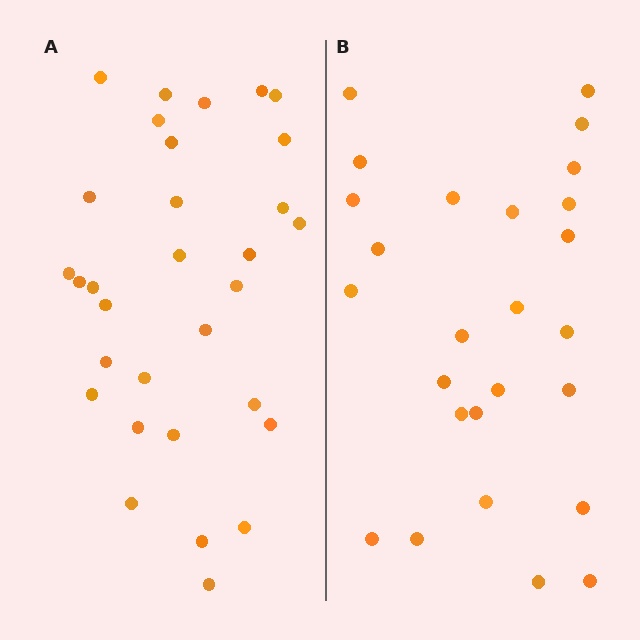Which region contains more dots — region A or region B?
Region A (the left region) has more dots.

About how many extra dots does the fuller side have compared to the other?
Region A has about 5 more dots than region B.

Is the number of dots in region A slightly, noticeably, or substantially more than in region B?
Region A has only slightly more — the two regions are fairly close. The ratio is roughly 1.2 to 1.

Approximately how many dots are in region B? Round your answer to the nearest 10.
About 30 dots. (The exact count is 26, which rounds to 30.)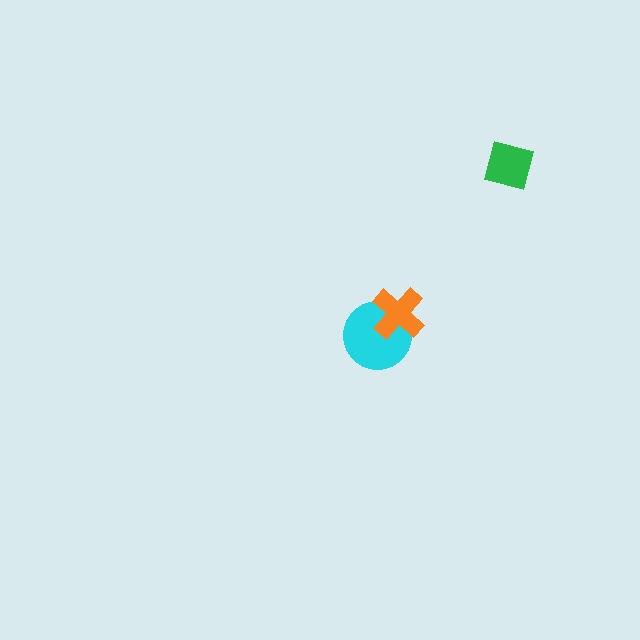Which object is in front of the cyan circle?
The orange cross is in front of the cyan circle.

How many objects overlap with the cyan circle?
1 object overlaps with the cyan circle.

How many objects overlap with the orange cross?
1 object overlaps with the orange cross.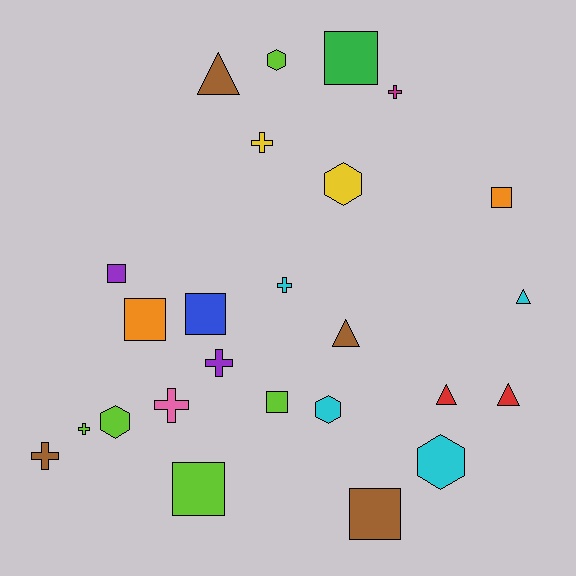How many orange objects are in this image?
There are 2 orange objects.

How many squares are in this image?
There are 8 squares.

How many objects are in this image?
There are 25 objects.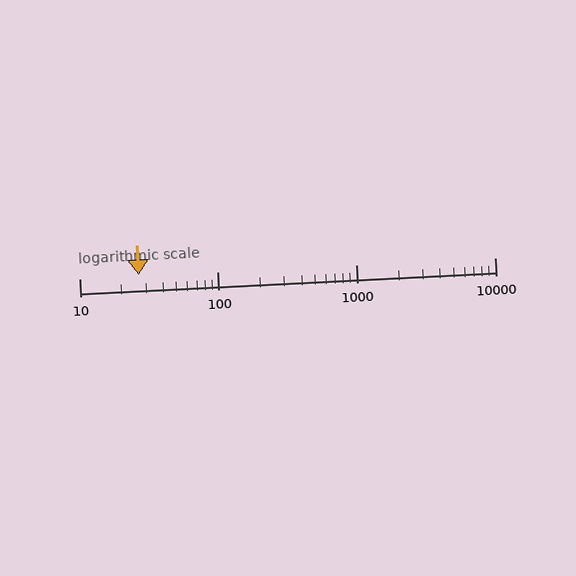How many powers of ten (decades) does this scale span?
The scale spans 3 decades, from 10 to 10000.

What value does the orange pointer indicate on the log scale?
The pointer indicates approximately 27.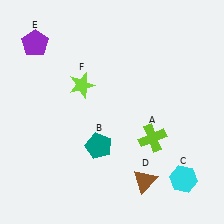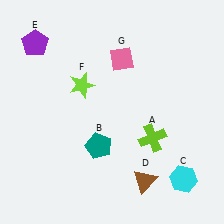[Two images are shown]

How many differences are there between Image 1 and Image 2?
There is 1 difference between the two images.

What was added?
A pink diamond (G) was added in Image 2.